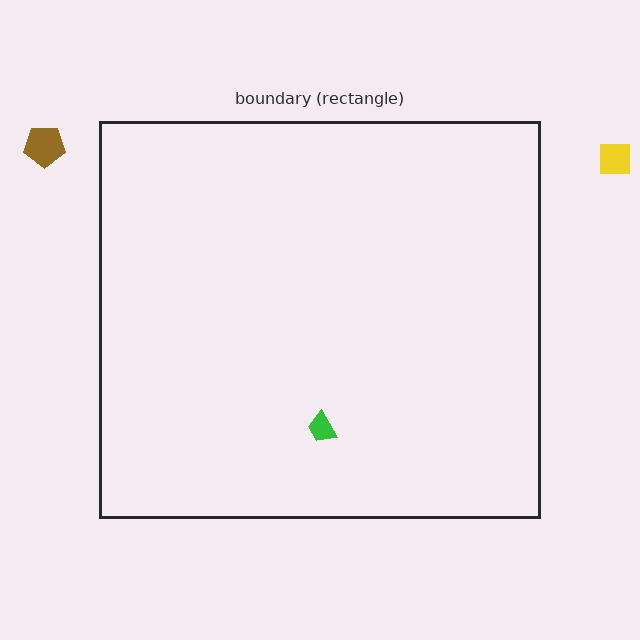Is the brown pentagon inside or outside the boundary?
Outside.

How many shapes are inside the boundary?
1 inside, 2 outside.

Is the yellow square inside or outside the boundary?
Outside.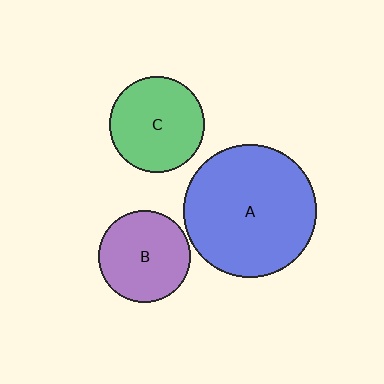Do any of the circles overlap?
No, none of the circles overlap.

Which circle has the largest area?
Circle A (blue).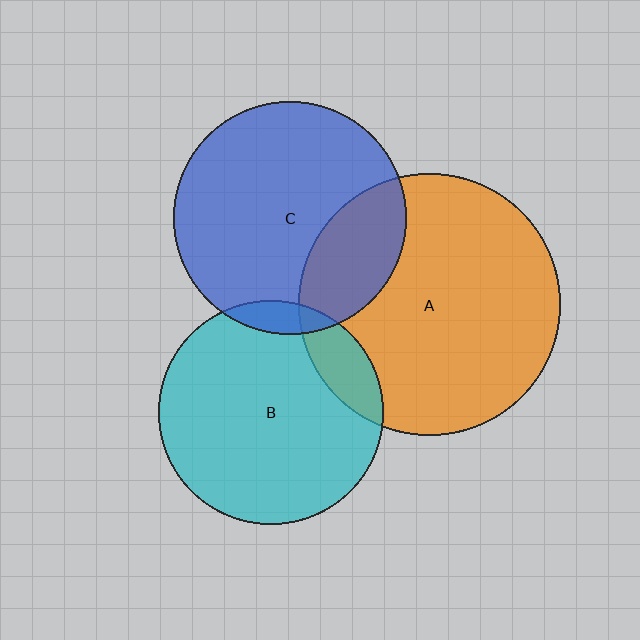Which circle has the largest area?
Circle A (orange).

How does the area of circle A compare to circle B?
Approximately 1.4 times.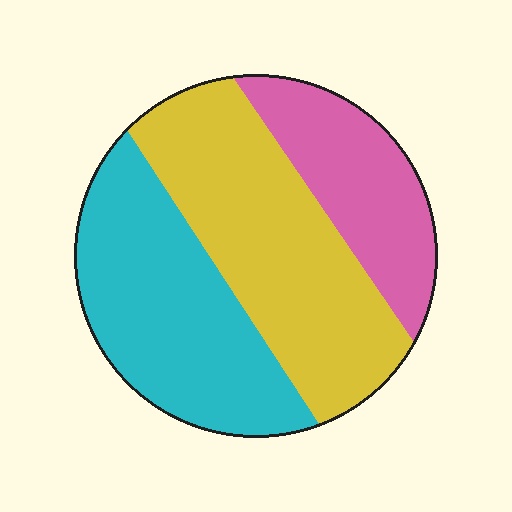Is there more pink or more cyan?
Cyan.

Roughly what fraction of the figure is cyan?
Cyan covers around 35% of the figure.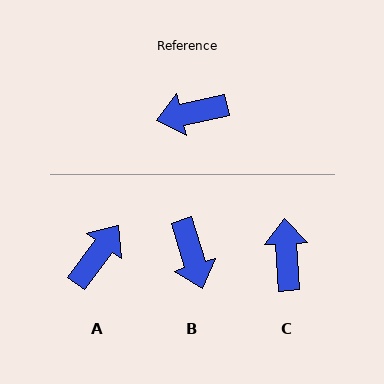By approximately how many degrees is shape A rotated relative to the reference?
Approximately 138 degrees clockwise.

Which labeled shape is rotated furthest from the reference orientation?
A, about 138 degrees away.